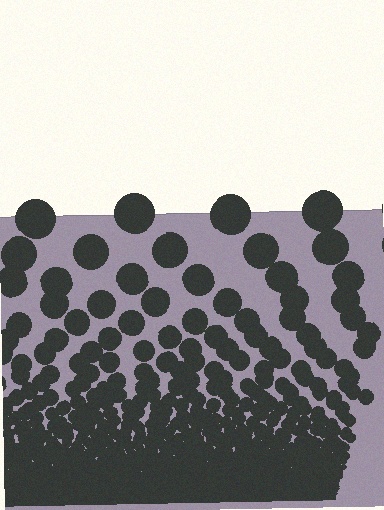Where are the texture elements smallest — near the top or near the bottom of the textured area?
Near the bottom.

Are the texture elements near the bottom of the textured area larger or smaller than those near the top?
Smaller. The gradient is inverted — elements near the bottom are smaller and denser.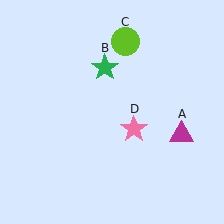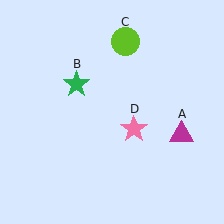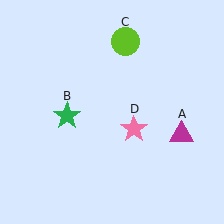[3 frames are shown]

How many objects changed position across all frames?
1 object changed position: green star (object B).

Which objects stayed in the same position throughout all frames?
Magenta triangle (object A) and lime circle (object C) and pink star (object D) remained stationary.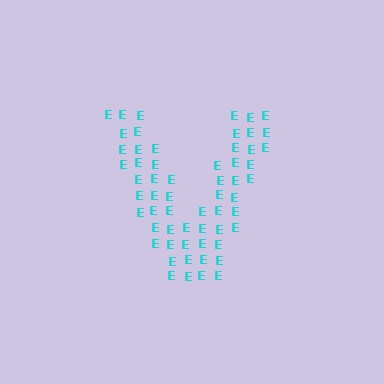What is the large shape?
The large shape is the letter V.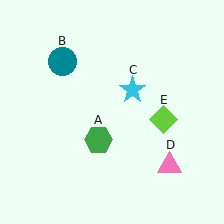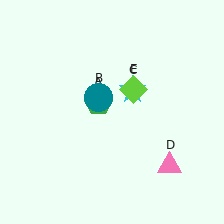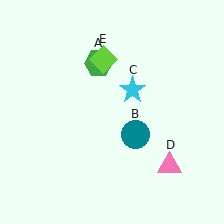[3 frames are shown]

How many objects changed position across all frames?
3 objects changed position: green hexagon (object A), teal circle (object B), lime diamond (object E).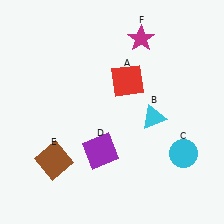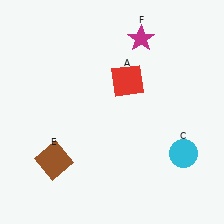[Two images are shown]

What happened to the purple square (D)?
The purple square (D) was removed in Image 2. It was in the bottom-left area of Image 1.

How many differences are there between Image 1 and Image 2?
There are 2 differences between the two images.